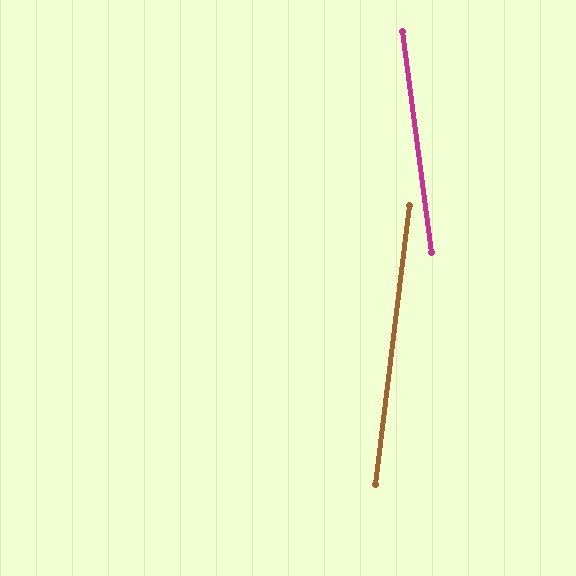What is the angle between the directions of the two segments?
Approximately 14 degrees.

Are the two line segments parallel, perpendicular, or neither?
Neither parallel nor perpendicular — they differ by about 14°.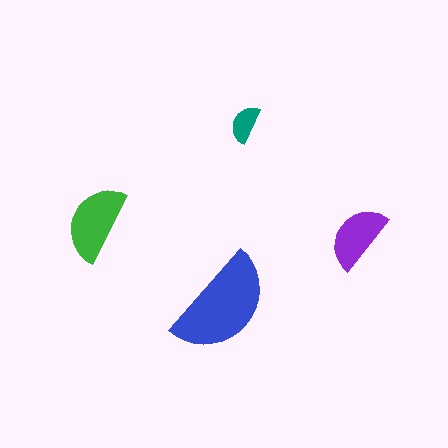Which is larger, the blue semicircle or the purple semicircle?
The blue one.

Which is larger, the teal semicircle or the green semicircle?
The green one.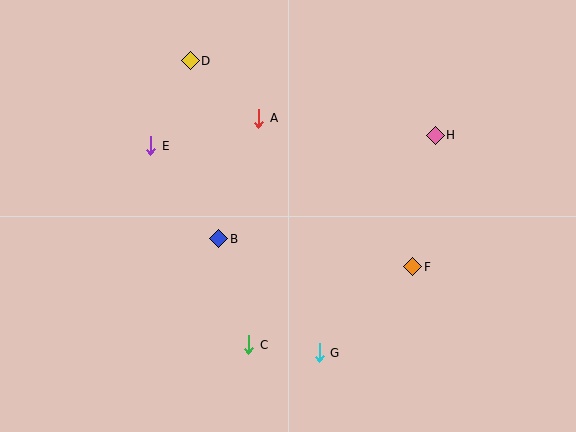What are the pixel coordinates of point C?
Point C is at (249, 345).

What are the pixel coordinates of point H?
Point H is at (435, 135).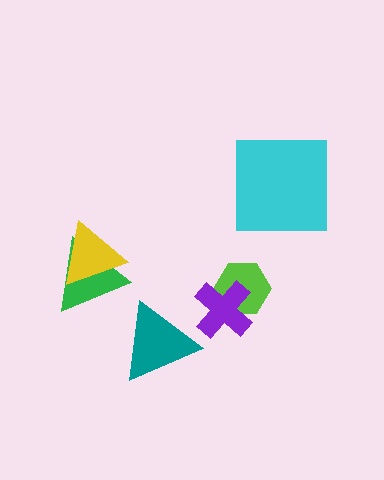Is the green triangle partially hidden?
Yes, it is partially covered by another shape.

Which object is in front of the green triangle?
The yellow triangle is in front of the green triangle.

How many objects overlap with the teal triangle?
0 objects overlap with the teal triangle.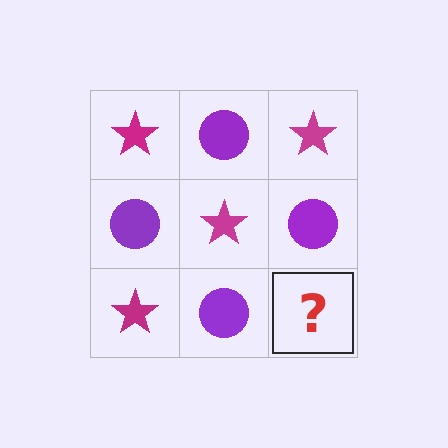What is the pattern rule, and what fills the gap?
The rule is that it alternates magenta star and purple circle in a checkerboard pattern. The gap should be filled with a magenta star.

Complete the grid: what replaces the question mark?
The question mark should be replaced with a magenta star.